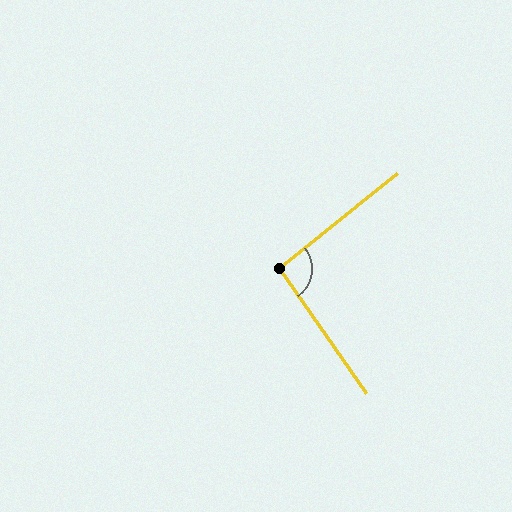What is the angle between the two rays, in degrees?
Approximately 94 degrees.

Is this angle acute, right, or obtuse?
It is approximately a right angle.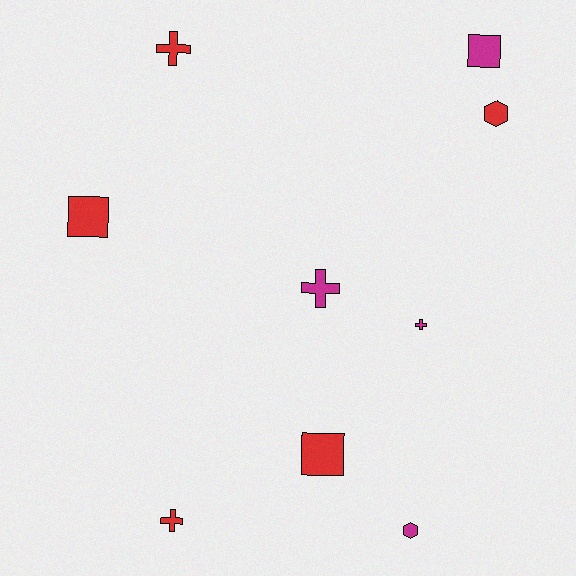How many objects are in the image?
There are 9 objects.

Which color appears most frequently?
Red, with 5 objects.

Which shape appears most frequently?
Cross, with 4 objects.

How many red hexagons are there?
There is 1 red hexagon.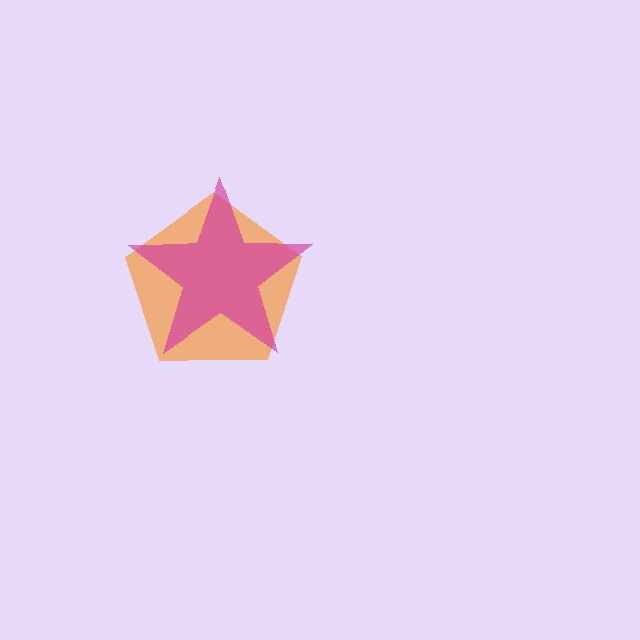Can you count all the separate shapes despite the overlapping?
Yes, there are 2 separate shapes.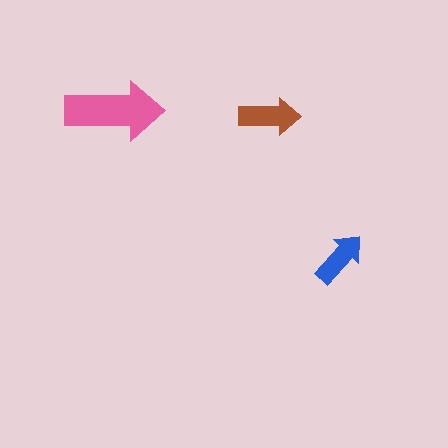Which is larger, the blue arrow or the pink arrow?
The pink one.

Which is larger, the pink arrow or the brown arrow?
The pink one.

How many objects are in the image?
There are 3 objects in the image.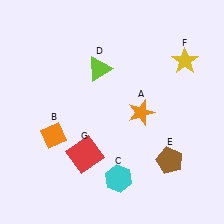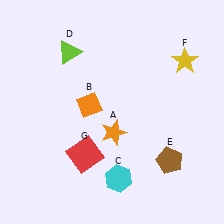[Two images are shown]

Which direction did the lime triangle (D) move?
The lime triangle (D) moved left.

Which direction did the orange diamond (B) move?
The orange diamond (B) moved right.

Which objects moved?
The objects that moved are: the orange star (A), the orange diamond (B), the lime triangle (D).